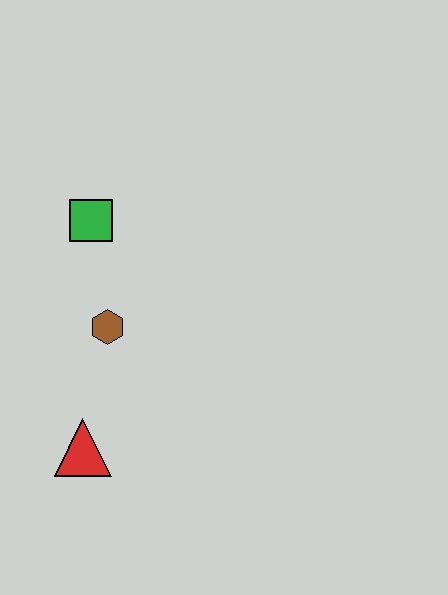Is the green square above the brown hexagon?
Yes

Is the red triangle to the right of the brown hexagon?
No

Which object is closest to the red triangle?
The brown hexagon is closest to the red triangle.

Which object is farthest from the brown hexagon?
The red triangle is farthest from the brown hexagon.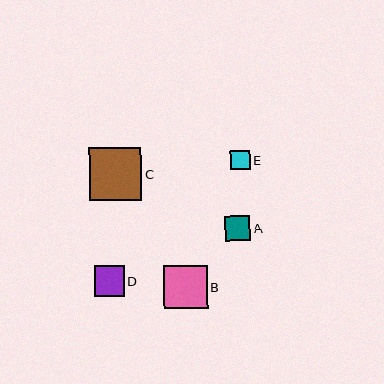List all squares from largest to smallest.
From largest to smallest: C, B, D, A, E.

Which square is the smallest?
Square E is the smallest with a size of approximately 20 pixels.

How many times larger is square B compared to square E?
Square B is approximately 2.2 times the size of square E.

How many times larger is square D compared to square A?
Square D is approximately 1.2 times the size of square A.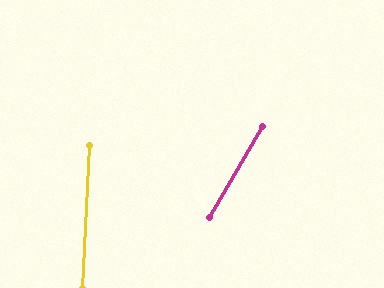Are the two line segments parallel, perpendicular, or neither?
Neither parallel nor perpendicular — they differ by about 27°.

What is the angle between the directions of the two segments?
Approximately 27 degrees.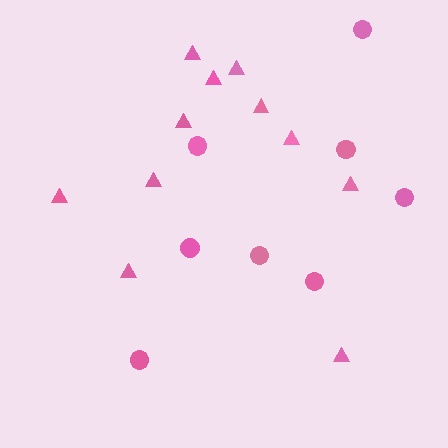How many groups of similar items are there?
There are 2 groups: one group of circles (8) and one group of triangles (11).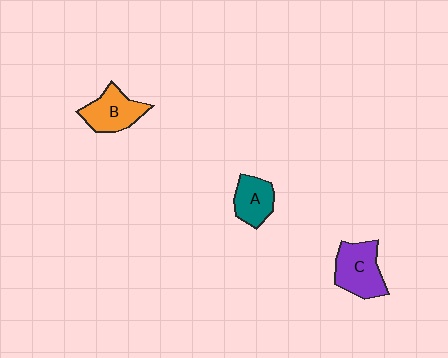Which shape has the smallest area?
Shape A (teal).